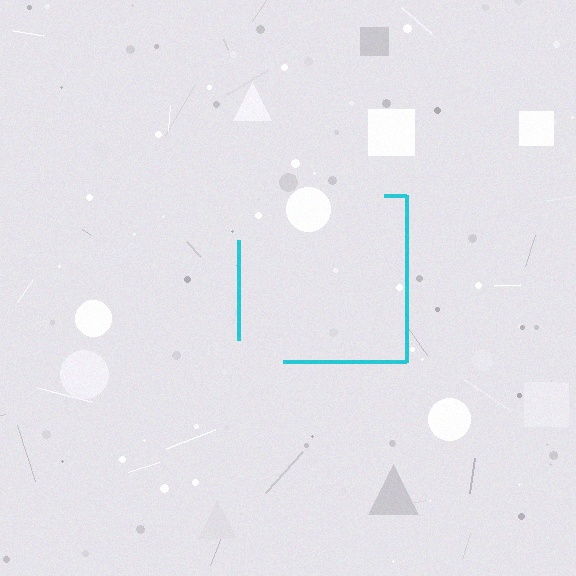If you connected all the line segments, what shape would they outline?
They would outline a square.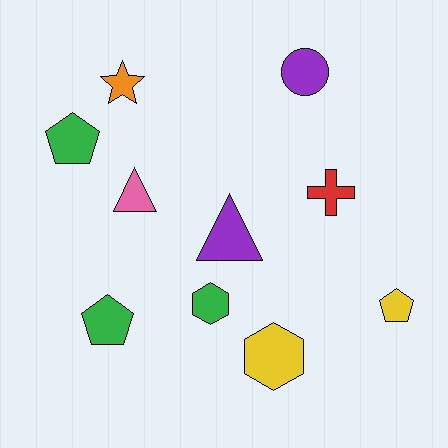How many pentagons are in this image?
There are 3 pentagons.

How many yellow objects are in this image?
There are 2 yellow objects.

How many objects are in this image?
There are 10 objects.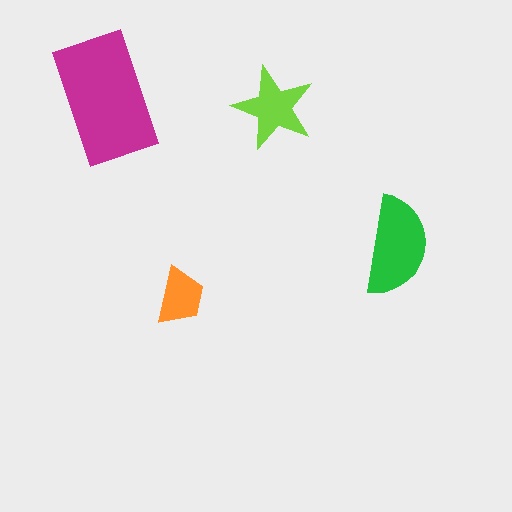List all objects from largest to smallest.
The magenta rectangle, the green semicircle, the lime star, the orange trapezoid.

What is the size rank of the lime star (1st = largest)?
3rd.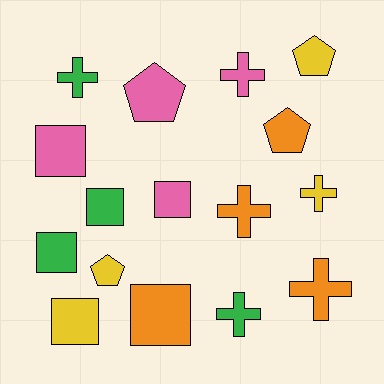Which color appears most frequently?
Orange, with 4 objects.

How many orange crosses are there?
There are 2 orange crosses.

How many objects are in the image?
There are 16 objects.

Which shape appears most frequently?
Square, with 6 objects.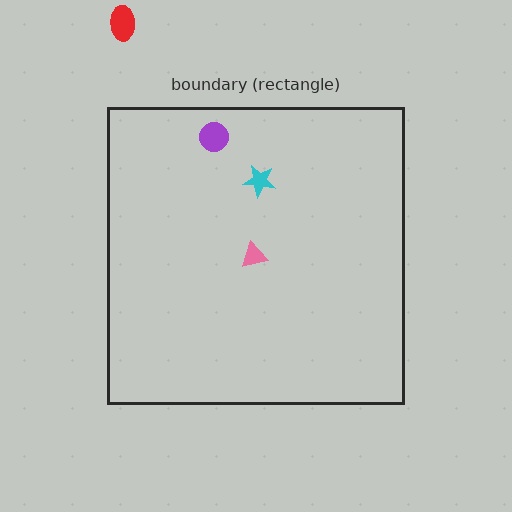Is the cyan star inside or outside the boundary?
Inside.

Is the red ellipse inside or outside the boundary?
Outside.